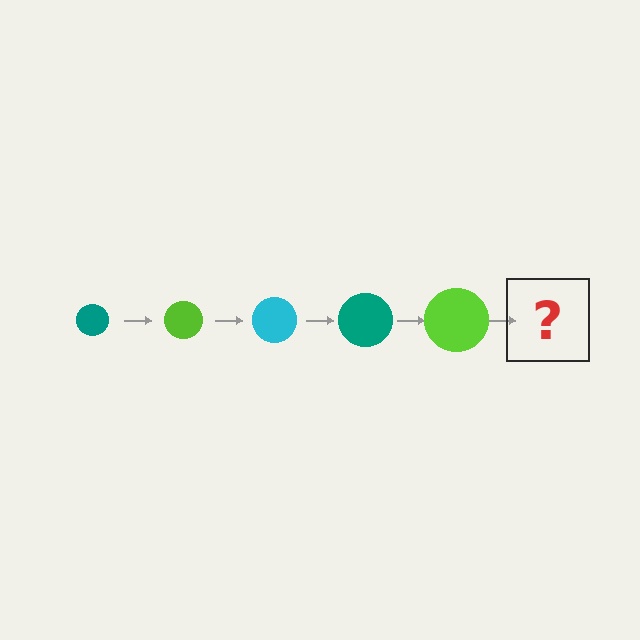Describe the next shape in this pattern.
It should be a cyan circle, larger than the previous one.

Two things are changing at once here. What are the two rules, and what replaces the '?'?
The two rules are that the circle grows larger each step and the color cycles through teal, lime, and cyan. The '?' should be a cyan circle, larger than the previous one.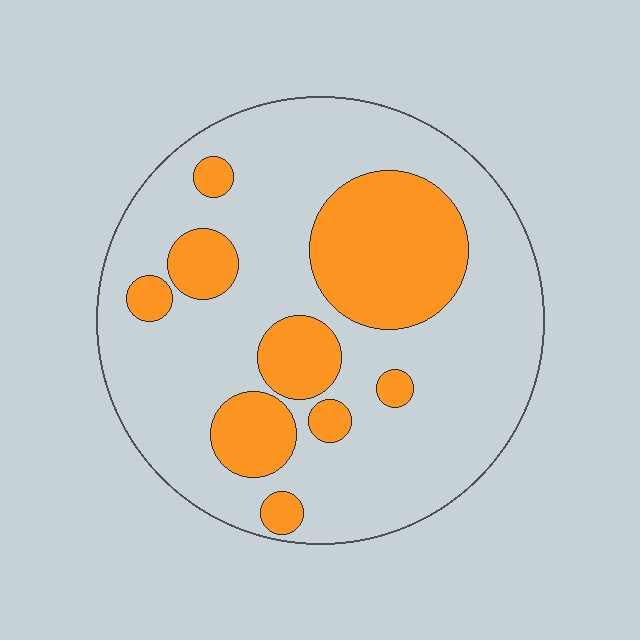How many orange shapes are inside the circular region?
9.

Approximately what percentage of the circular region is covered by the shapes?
Approximately 25%.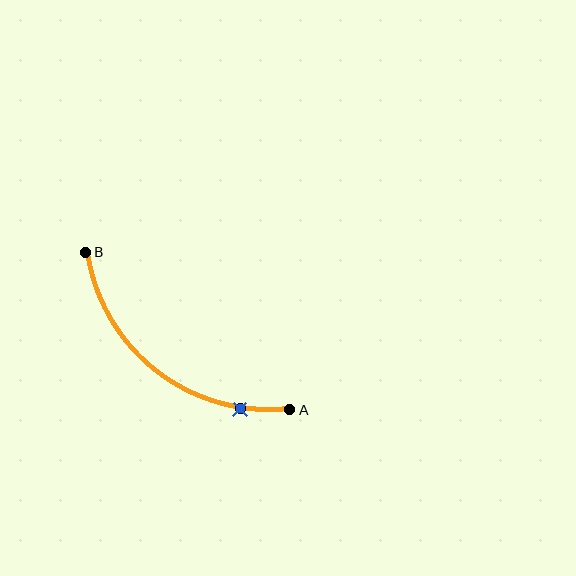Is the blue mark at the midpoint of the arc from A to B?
No. The blue mark lies on the arc but is closer to endpoint A. The arc midpoint would be at the point on the curve equidistant along the arc from both A and B.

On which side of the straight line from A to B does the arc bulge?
The arc bulges below and to the left of the straight line connecting A and B.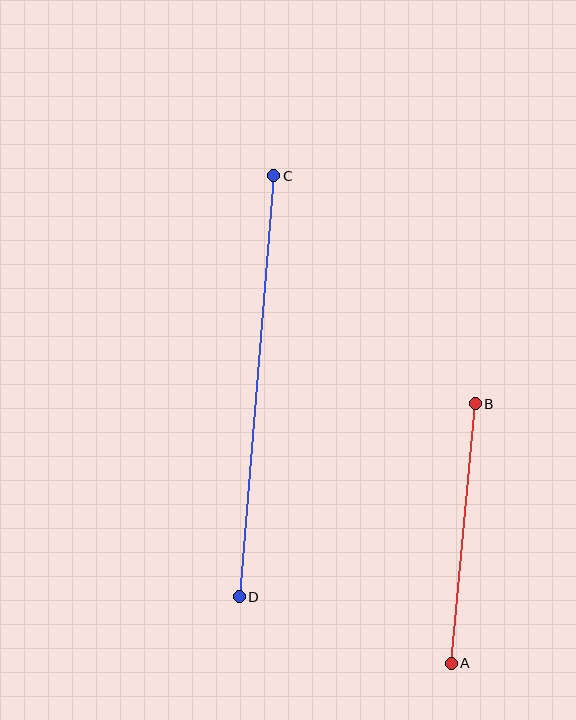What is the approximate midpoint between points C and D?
The midpoint is at approximately (257, 386) pixels.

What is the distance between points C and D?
The distance is approximately 423 pixels.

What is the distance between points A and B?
The distance is approximately 260 pixels.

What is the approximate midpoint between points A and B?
The midpoint is at approximately (463, 534) pixels.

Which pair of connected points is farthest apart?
Points C and D are farthest apart.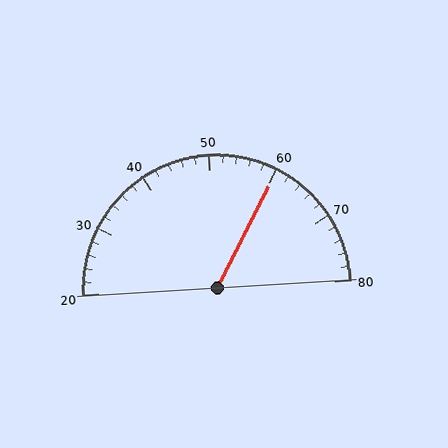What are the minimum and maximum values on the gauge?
The gauge ranges from 20 to 80.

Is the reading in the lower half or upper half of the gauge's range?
The reading is in the upper half of the range (20 to 80).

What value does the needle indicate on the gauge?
The needle indicates approximately 60.